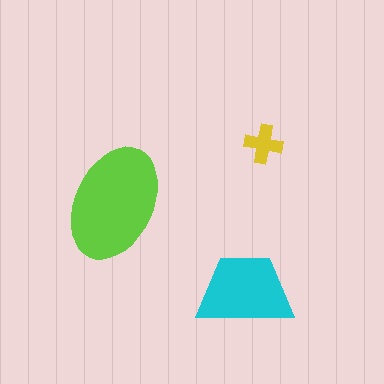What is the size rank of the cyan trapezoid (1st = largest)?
2nd.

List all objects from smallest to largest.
The yellow cross, the cyan trapezoid, the lime ellipse.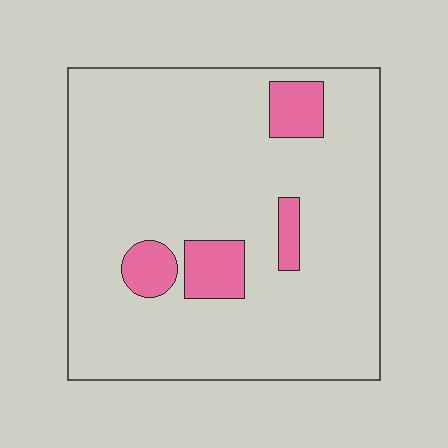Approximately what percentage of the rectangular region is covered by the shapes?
Approximately 10%.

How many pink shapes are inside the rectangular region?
4.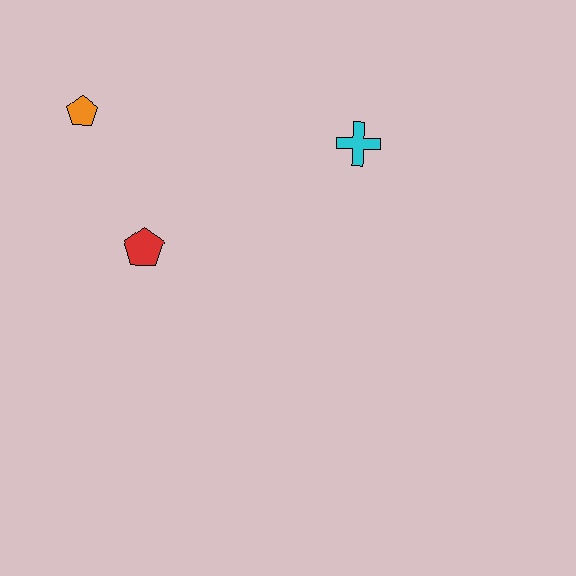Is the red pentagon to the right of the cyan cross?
No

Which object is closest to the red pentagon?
The orange pentagon is closest to the red pentagon.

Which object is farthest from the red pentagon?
The cyan cross is farthest from the red pentagon.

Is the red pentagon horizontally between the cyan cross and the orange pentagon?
Yes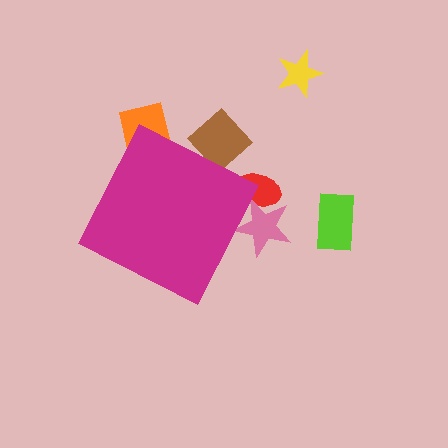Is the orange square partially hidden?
Yes, the orange square is partially hidden behind the magenta diamond.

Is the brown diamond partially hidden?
Yes, the brown diamond is partially hidden behind the magenta diamond.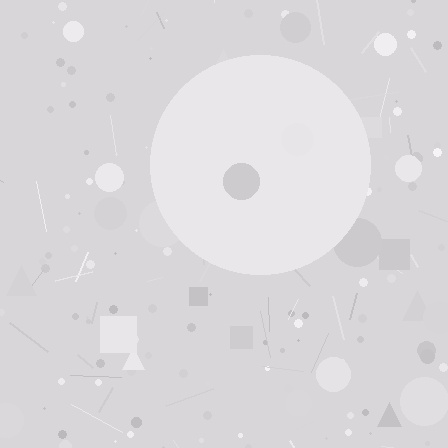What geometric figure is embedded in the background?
A circle is embedded in the background.